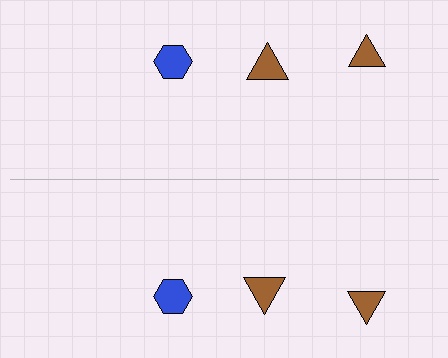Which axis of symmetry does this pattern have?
The pattern has a horizontal axis of symmetry running through the center of the image.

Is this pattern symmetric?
Yes, this pattern has bilateral (reflection) symmetry.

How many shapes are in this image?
There are 6 shapes in this image.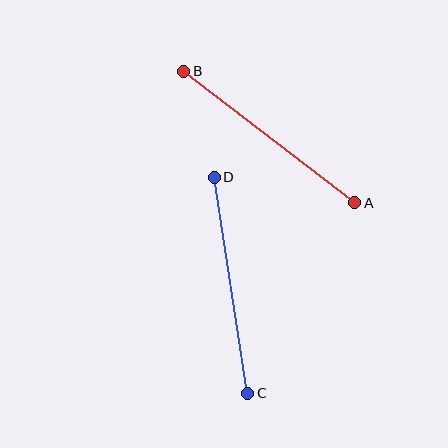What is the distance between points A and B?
The distance is approximately 216 pixels.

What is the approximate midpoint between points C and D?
The midpoint is at approximately (231, 285) pixels.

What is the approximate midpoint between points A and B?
The midpoint is at approximately (269, 137) pixels.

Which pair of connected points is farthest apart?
Points C and D are farthest apart.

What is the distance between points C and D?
The distance is approximately 218 pixels.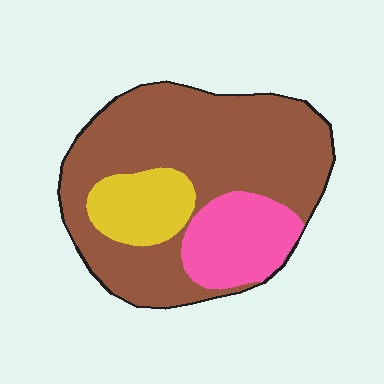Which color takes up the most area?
Brown, at roughly 65%.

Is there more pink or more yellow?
Pink.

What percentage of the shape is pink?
Pink takes up about one fifth (1/5) of the shape.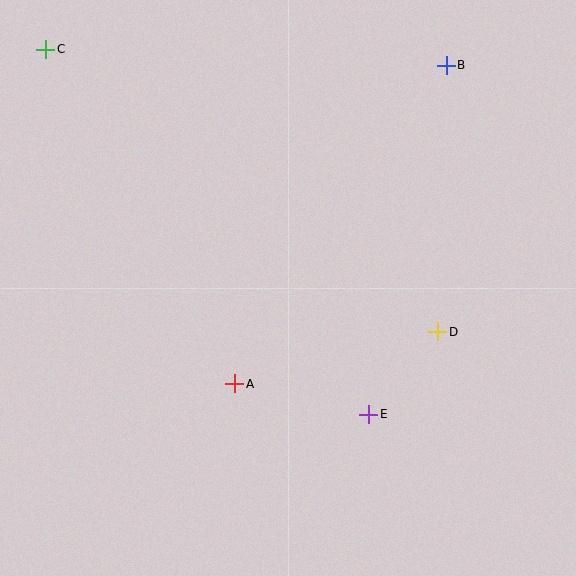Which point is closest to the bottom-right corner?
Point E is closest to the bottom-right corner.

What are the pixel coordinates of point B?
Point B is at (446, 65).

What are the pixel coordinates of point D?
Point D is at (438, 332).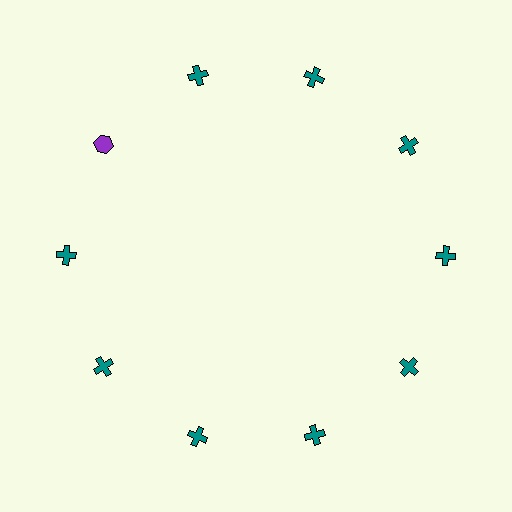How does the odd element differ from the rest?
It differs in both color (purple instead of teal) and shape (hexagon instead of cross).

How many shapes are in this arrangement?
There are 10 shapes arranged in a ring pattern.